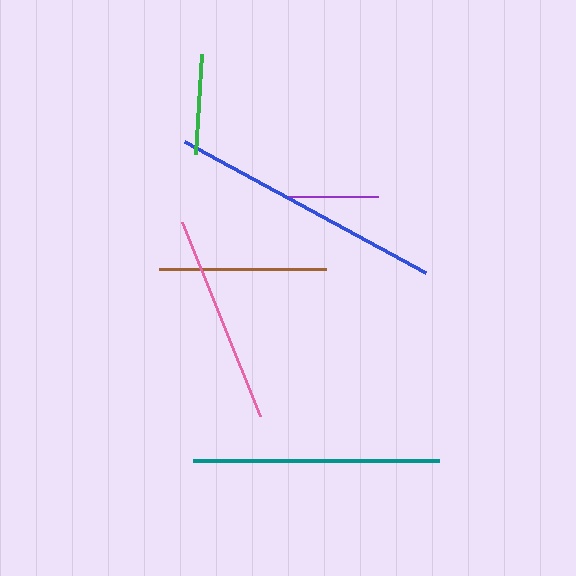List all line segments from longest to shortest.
From longest to shortest: blue, teal, pink, brown, green, purple.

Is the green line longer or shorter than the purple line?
The green line is longer than the purple line.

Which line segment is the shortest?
The purple line is the shortest at approximately 89 pixels.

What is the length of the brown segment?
The brown segment is approximately 167 pixels long.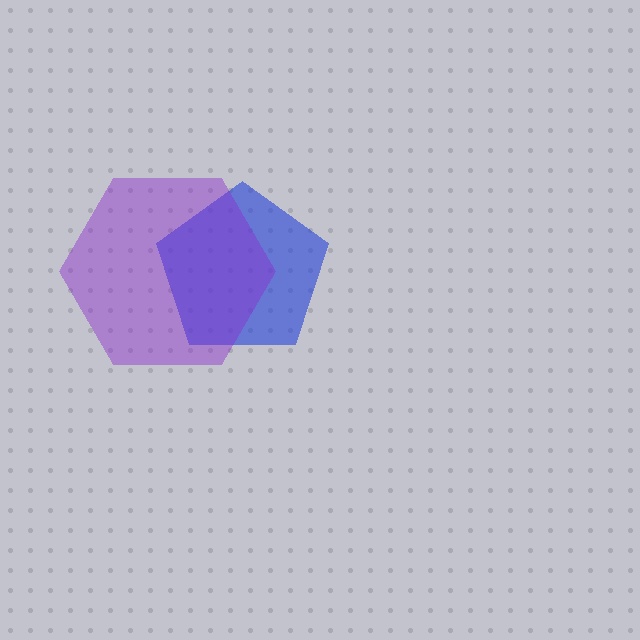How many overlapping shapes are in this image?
There are 2 overlapping shapes in the image.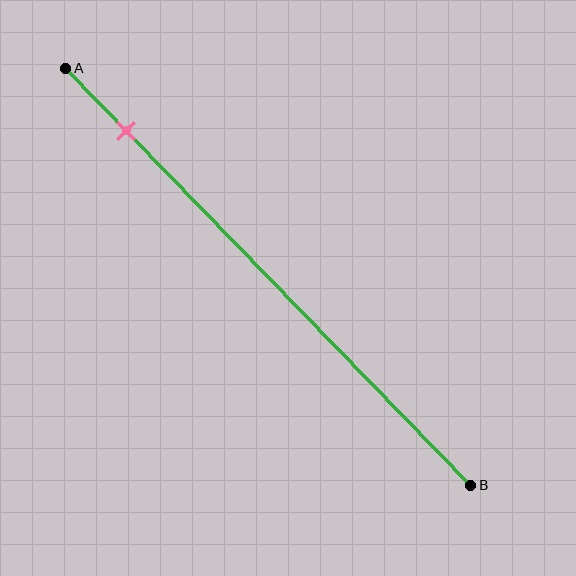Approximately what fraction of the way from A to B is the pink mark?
The pink mark is approximately 15% of the way from A to B.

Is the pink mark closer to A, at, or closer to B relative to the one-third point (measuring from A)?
The pink mark is closer to point A than the one-third point of segment AB.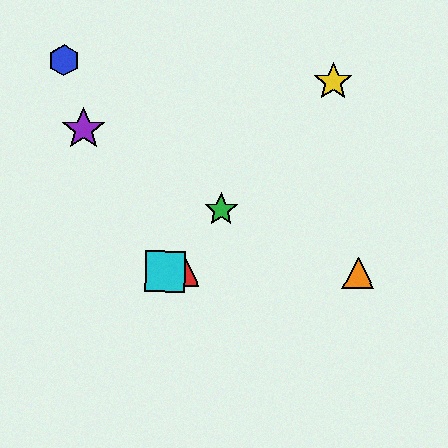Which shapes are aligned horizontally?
The red triangle, the orange triangle, the cyan square are aligned horizontally.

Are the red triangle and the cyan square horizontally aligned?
Yes, both are at y≈272.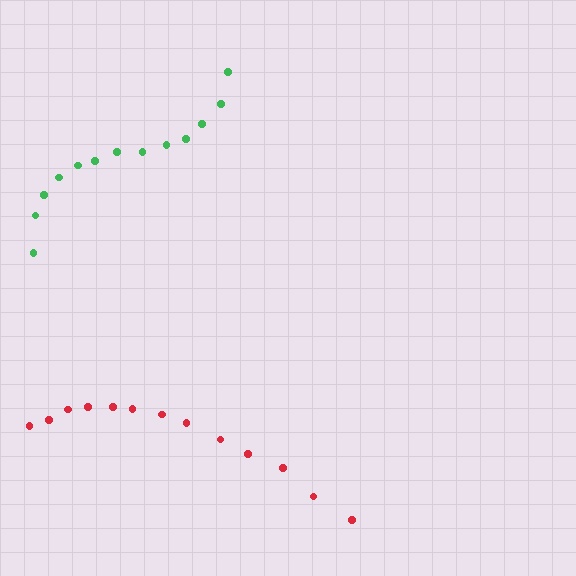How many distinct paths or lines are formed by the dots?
There are 2 distinct paths.